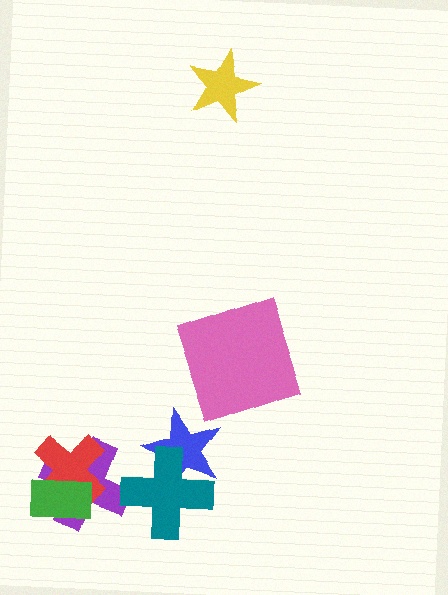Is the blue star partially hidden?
Yes, it is partially covered by another shape.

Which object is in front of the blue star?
The teal cross is in front of the blue star.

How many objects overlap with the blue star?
1 object overlaps with the blue star.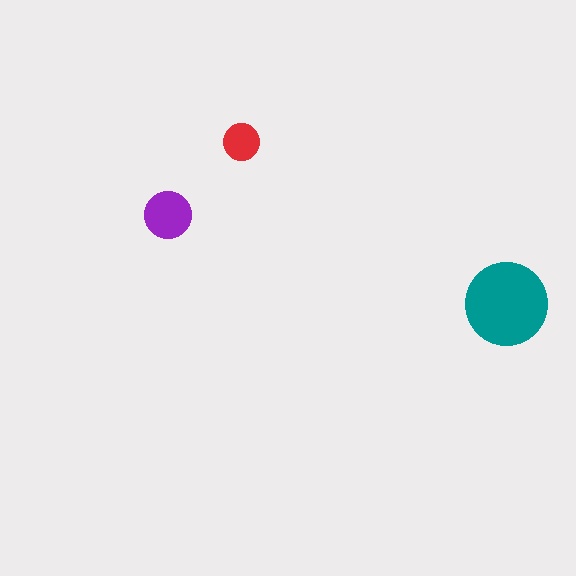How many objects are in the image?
There are 3 objects in the image.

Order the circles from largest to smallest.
the teal one, the purple one, the red one.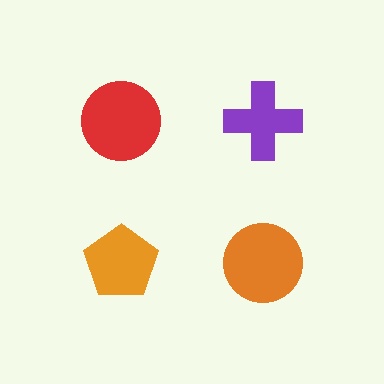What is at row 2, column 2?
An orange circle.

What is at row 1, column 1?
A red circle.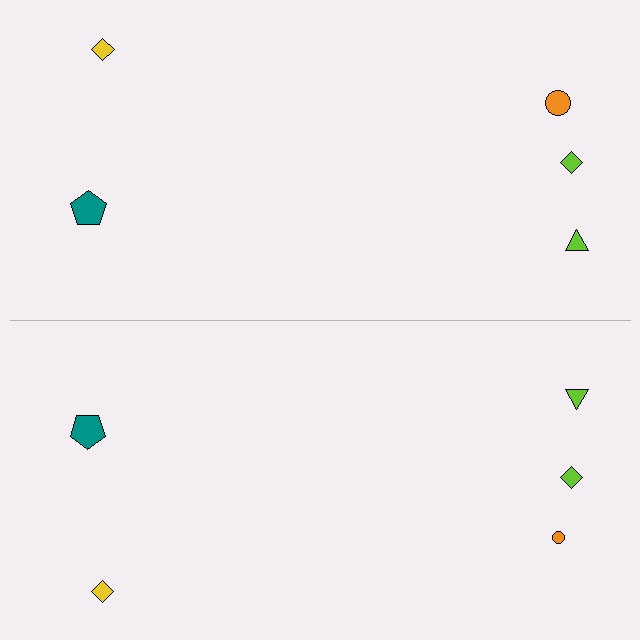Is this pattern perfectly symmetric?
No, the pattern is not perfectly symmetric. The orange circle on the bottom side has a different size than its mirror counterpart.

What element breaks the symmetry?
The orange circle on the bottom side has a different size than its mirror counterpart.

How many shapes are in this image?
There are 10 shapes in this image.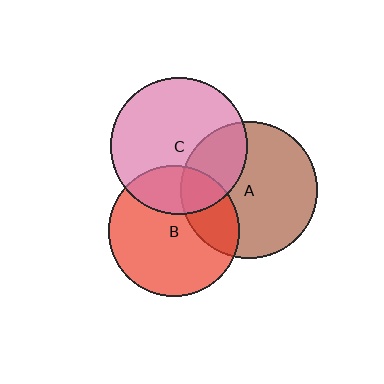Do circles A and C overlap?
Yes.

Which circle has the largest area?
Circle A (brown).